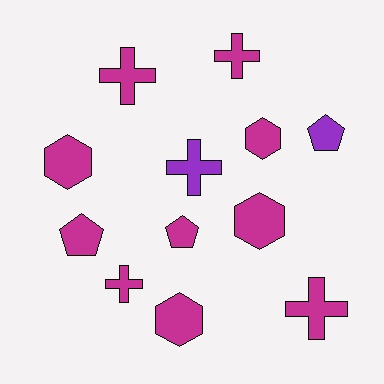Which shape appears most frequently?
Cross, with 5 objects.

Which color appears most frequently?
Magenta, with 10 objects.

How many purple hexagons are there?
There are no purple hexagons.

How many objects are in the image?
There are 12 objects.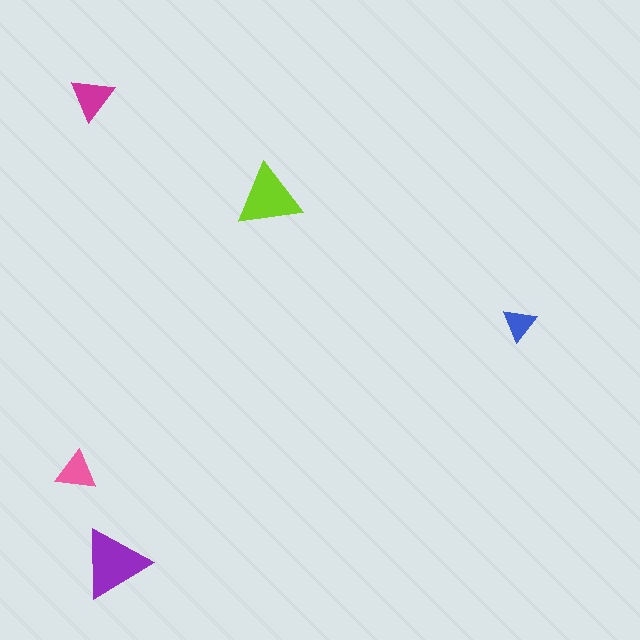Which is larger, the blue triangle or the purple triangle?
The purple one.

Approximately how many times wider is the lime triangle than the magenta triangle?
About 1.5 times wider.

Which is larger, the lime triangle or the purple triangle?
The purple one.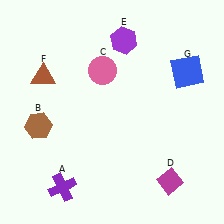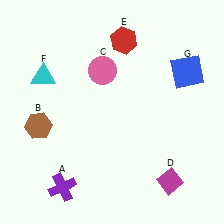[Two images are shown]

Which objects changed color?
E changed from purple to red. F changed from brown to cyan.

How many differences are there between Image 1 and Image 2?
There are 2 differences between the two images.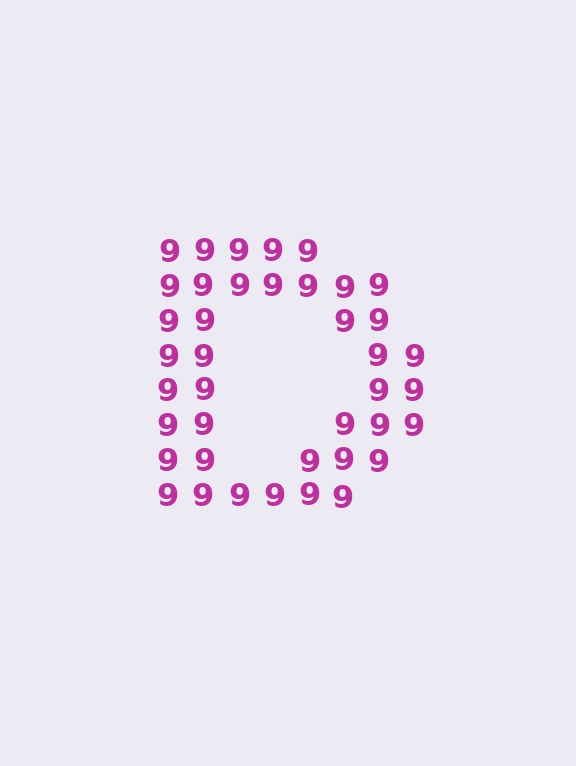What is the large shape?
The large shape is the letter D.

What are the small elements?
The small elements are digit 9's.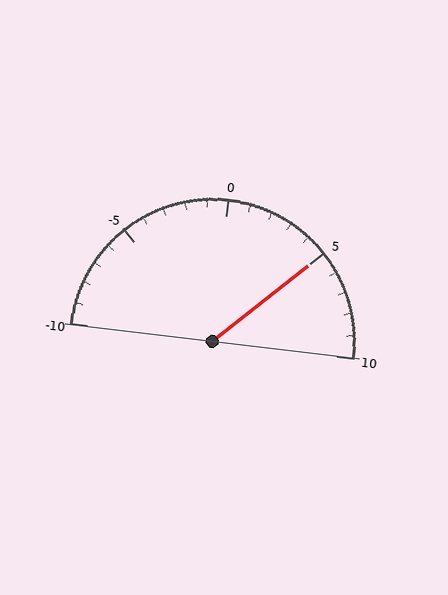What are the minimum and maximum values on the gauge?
The gauge ranges from -10 to 10.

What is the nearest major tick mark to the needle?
The nearest major tick mark is 5.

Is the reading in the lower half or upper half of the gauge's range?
The reading is in the upper half of the range (-10 to 10).